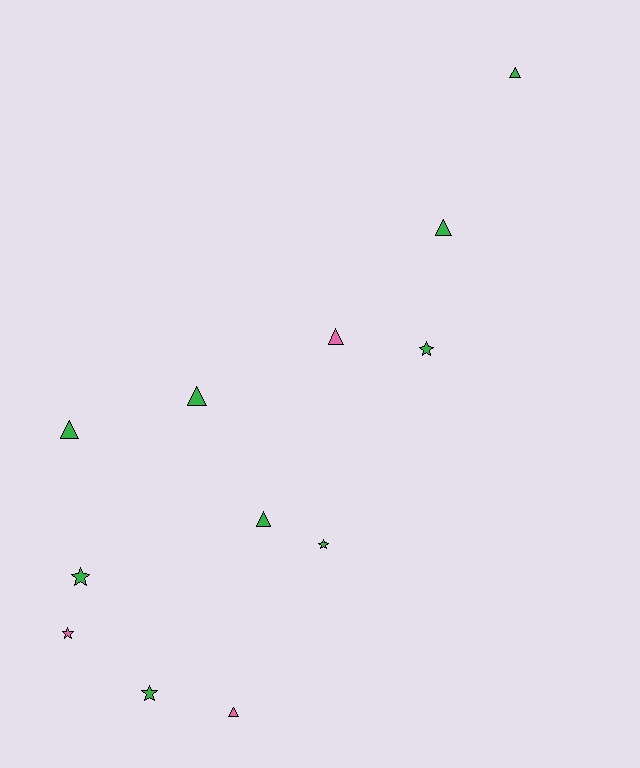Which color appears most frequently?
Green, with 9 objects.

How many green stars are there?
There are 4 green stars.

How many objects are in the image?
There are 12 objects.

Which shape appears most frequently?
Triangle, with 7 objects.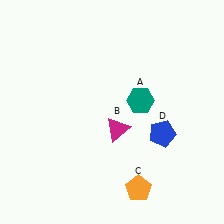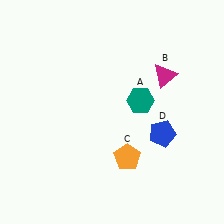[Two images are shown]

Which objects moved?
The objects that moved are: the magenta triangle (B), the orange pentagon (C).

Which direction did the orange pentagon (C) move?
The orange pentagon (C) moved up.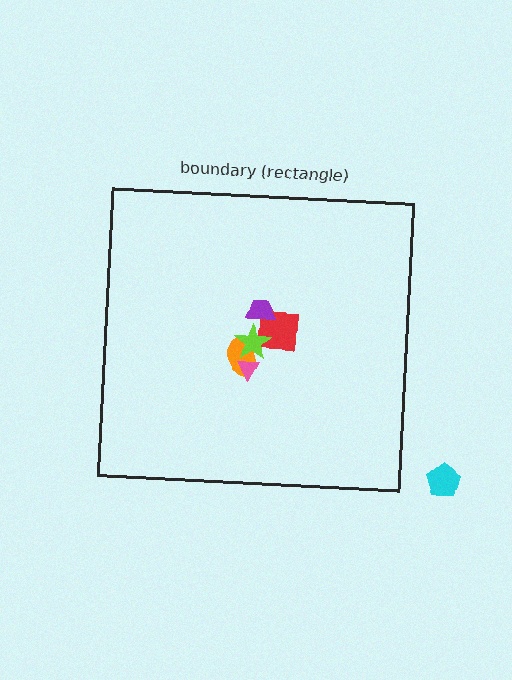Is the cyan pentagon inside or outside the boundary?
Outside.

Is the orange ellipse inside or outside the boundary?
Inside.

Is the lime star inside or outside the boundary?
Inside.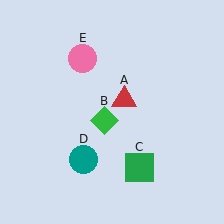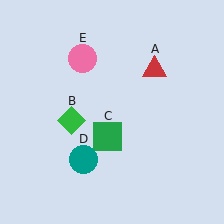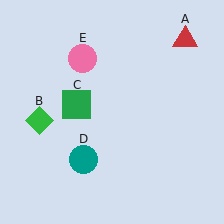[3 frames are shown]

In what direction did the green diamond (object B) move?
The green diamond (object B) moved left.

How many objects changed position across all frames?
3 objects changed position: red triangle (object A), green diamond (object B), green square (object C).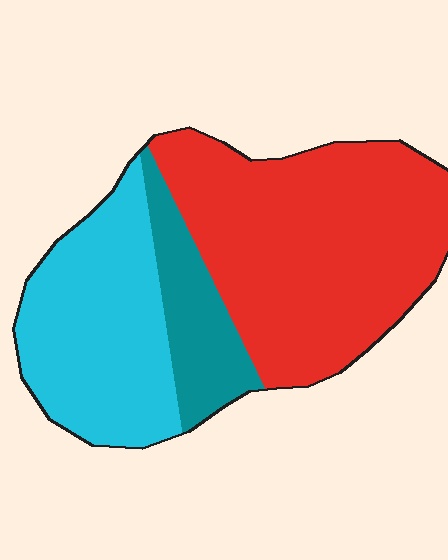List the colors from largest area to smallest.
From largest to smallest: red, cyan, teal.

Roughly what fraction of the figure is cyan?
Cyan covers roughly 35% of the figure.